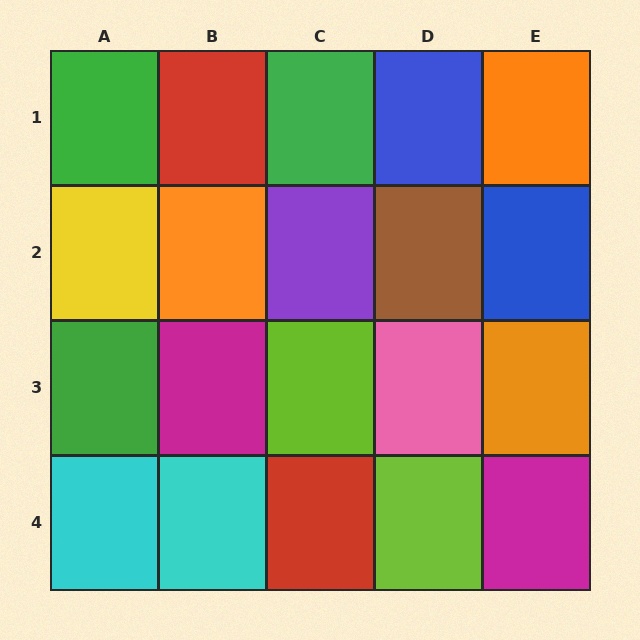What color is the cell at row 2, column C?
Purple.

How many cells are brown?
1 cell is brown.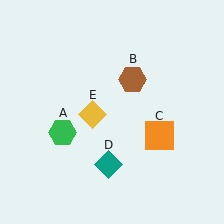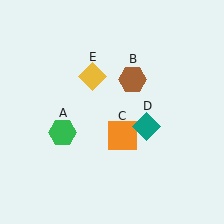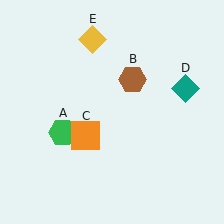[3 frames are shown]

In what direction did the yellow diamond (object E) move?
The yellow diamond (object E) moved up.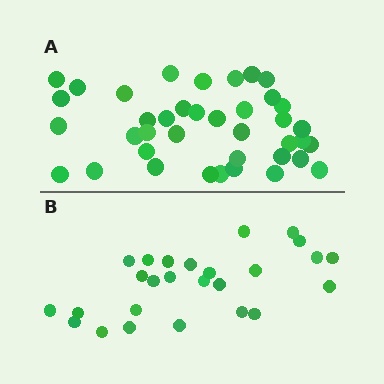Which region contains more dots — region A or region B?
Region A (the top region) has more dots.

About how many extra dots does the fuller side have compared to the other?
Region A has approximately 15 more dots than region B.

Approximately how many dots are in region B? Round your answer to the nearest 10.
About 30 dots. (The exact count is 26, which rounds to 30.)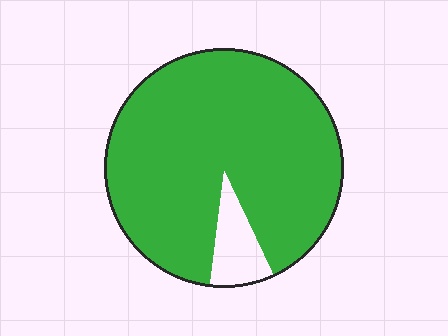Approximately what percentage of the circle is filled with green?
Approximately 90%.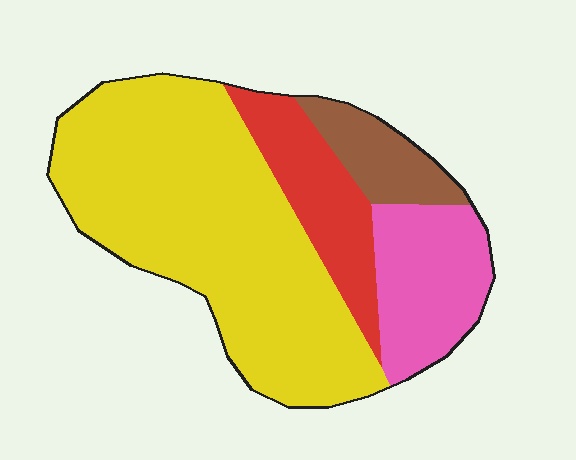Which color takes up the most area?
Yellow, at roughly 60%.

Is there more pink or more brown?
Pink.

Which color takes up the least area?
Brown, at roughly 10%.